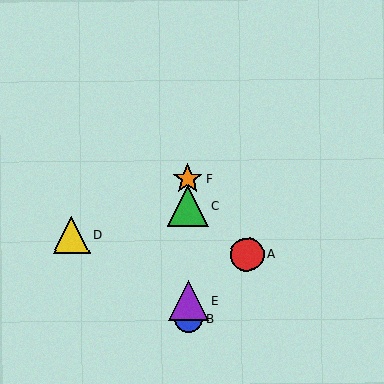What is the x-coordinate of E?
Object E is at x≈189.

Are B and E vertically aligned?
Yes, both are at x≈189.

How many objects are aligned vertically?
4 objects (B, C, E, F) are aligned vertically.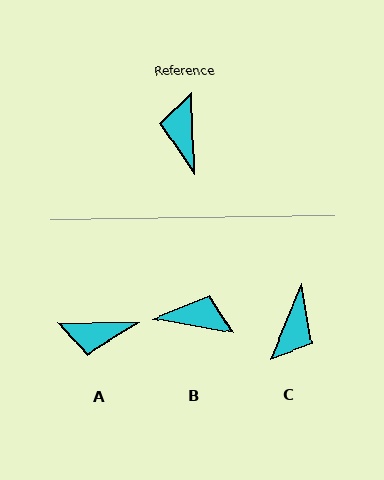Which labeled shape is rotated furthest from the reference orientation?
C, about 156 degrees away.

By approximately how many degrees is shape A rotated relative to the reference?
Approximately 88 degrees counter-clockwise.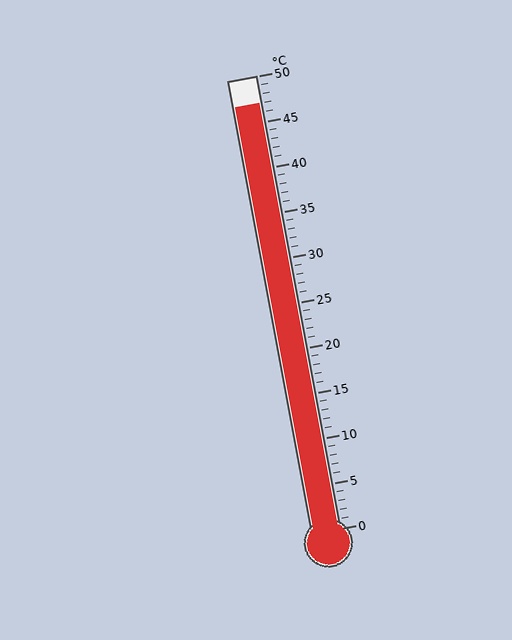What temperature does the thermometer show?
The thermometer shows approximately 47°C.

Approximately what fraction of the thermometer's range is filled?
The thermometer is filled to approximately 95% of its range.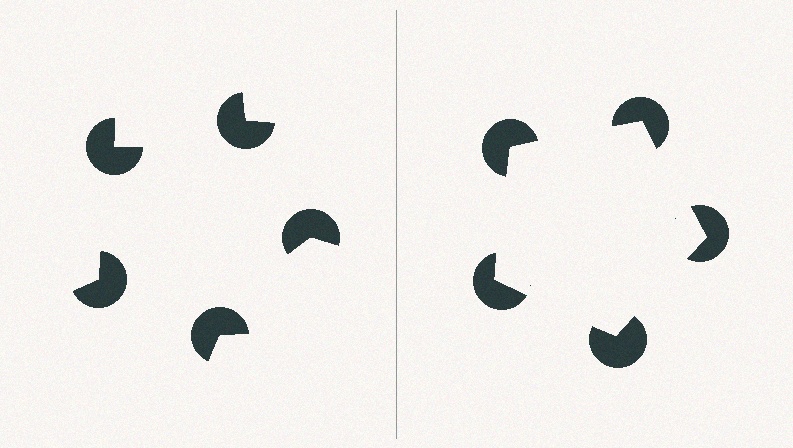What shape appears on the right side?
An illusory pentagon.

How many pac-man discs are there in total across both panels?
10 — 5 on each side.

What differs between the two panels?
The pac-man discs are positioned identically on both sides; only the wedge orientations differ. On the right they align to a pentagon; on the left they are misaligned.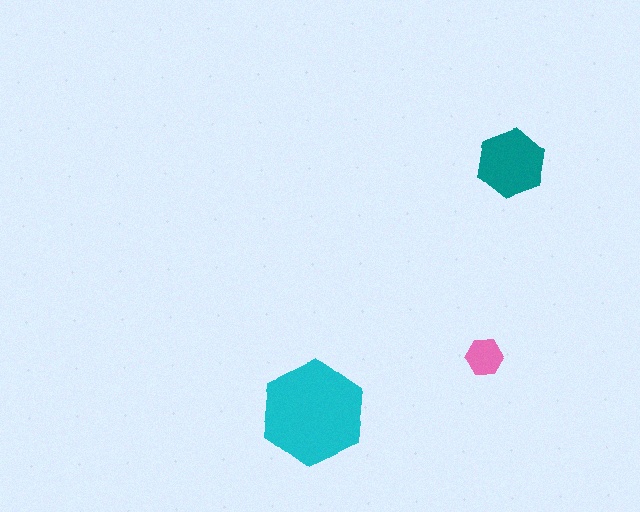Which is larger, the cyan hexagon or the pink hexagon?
The cyan one.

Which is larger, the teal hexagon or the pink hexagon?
The teal one.